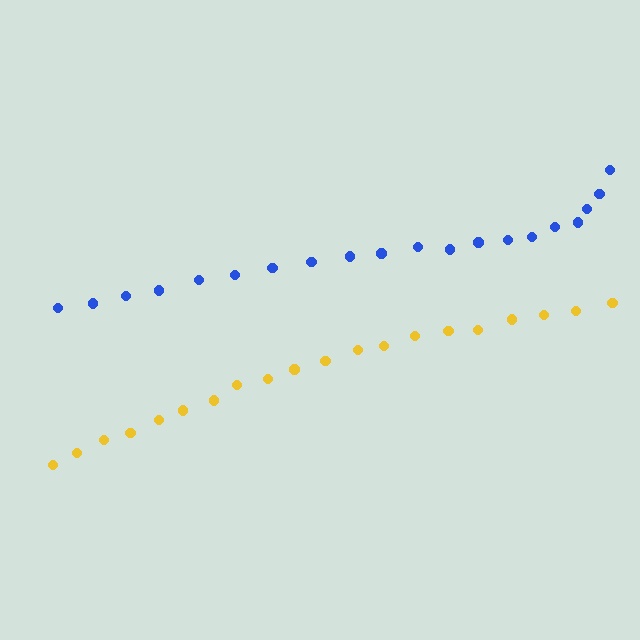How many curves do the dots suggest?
There are 2 distinct paths.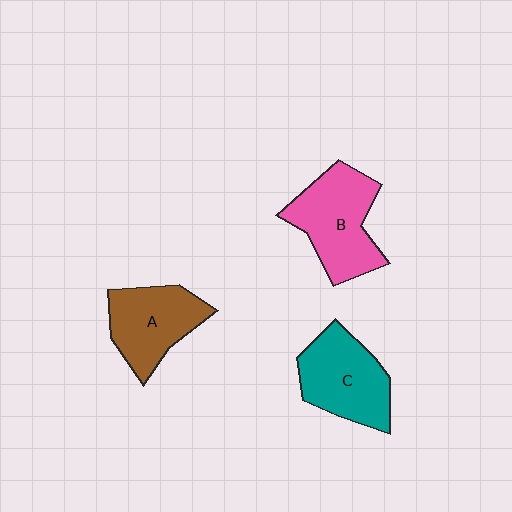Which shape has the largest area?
Shape B (pink).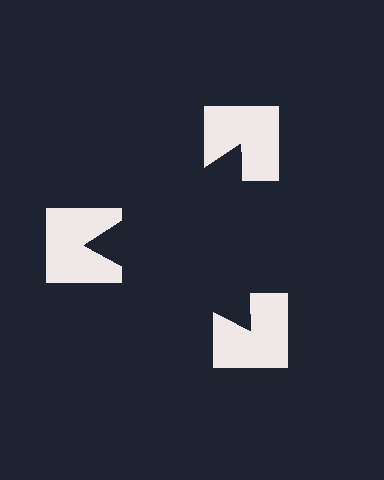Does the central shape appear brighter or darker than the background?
It typically appears slightly darker than the background, even though no actual brightness change is drawn.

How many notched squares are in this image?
There are 3 — one at each vertex of the illusory triangle.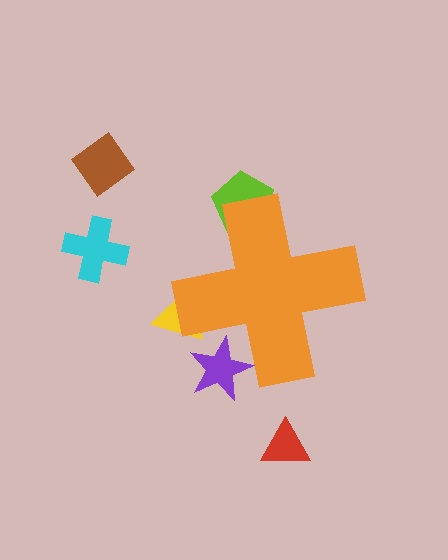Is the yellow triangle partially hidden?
Yes, the yellow triangle is partially hidden behind the orange cross.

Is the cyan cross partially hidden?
No, the cyan cross is fully visible.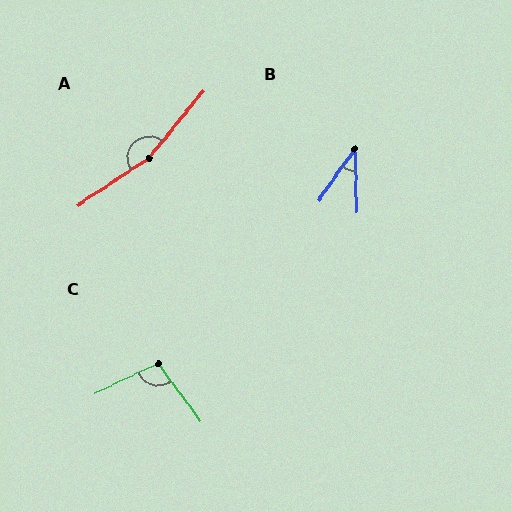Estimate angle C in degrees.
Approximately 101 degrees.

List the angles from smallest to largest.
B (37°), C (101°), A (163°).